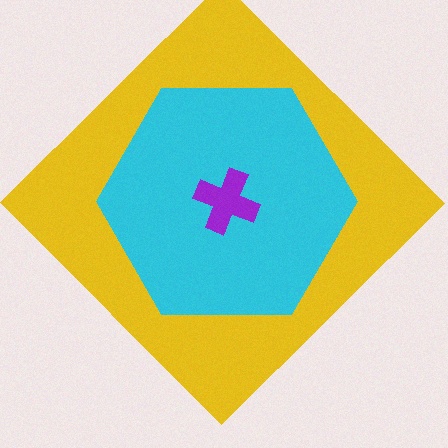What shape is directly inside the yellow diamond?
The cyan hexagon.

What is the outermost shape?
The yellow diamond.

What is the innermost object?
The purple cross.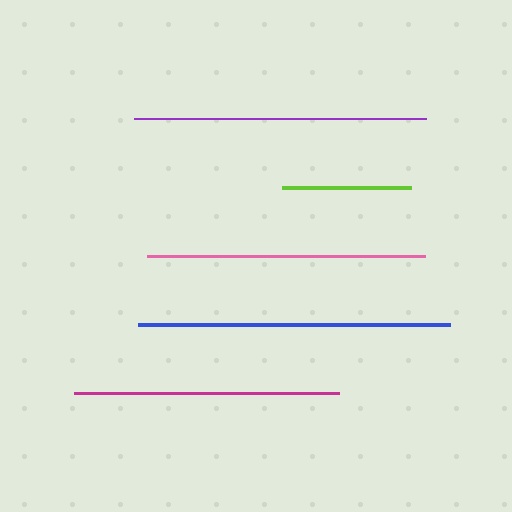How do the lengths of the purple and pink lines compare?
The purple and pink lines are approximately the same length.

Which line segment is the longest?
The blue line is the longest at approximately 313 pixels.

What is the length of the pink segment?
The pink segment is approximately 278 pixels long.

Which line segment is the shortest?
The lime line is the shortest at approximately 129 pixels.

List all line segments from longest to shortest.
From longest to shortest: blue, purple, pink, magenta, lime.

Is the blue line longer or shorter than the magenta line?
The blue line is longer than the magenta line.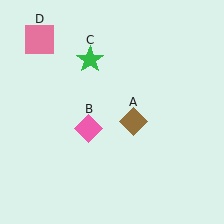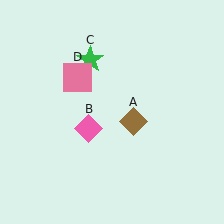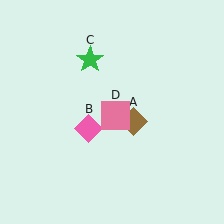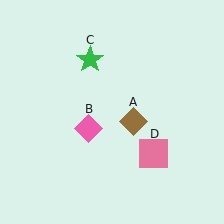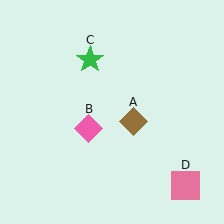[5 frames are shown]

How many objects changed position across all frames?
1 object changed position: pink square (object D).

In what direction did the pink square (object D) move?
The pink square (object D) moved down and to the right.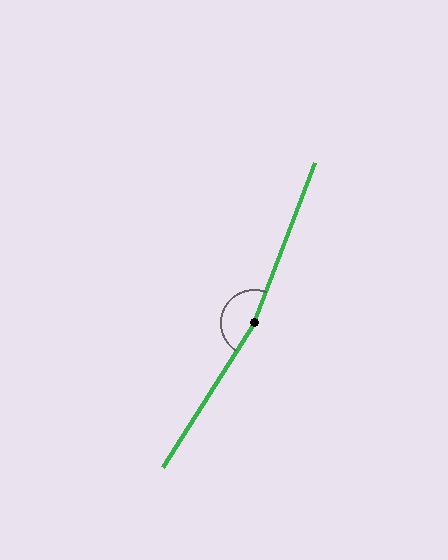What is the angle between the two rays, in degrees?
Approximately 169 degrees.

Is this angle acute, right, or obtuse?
It is obtuse.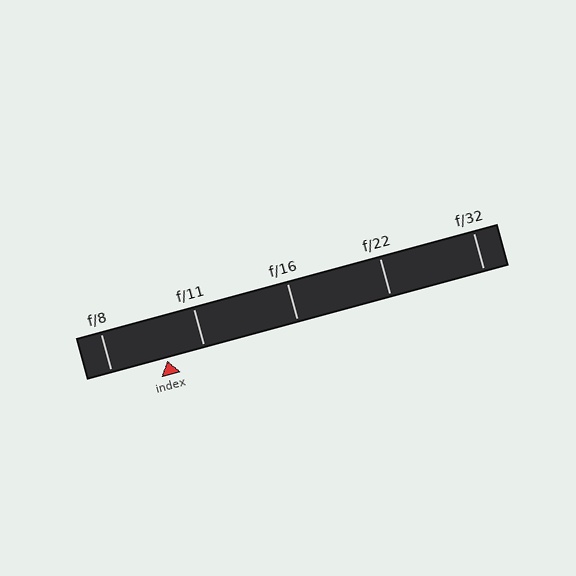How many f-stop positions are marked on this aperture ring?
There are 5 f-stop positions marked.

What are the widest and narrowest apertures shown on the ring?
The widest aperture shown is f/8 and the narrowest is f/32.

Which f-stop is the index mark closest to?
The index mark is closest to f/11.